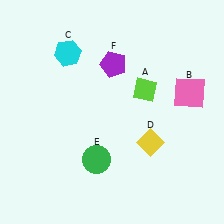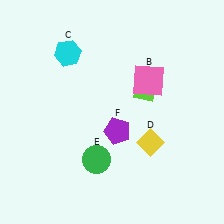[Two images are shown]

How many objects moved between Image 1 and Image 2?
2 objects moved between the two images.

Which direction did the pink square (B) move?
The pink square (B) moved left.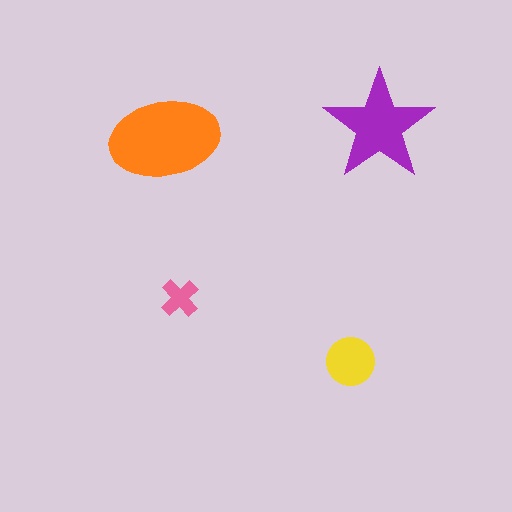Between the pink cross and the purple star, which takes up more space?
The purple star.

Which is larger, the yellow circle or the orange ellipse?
The orange ellipse.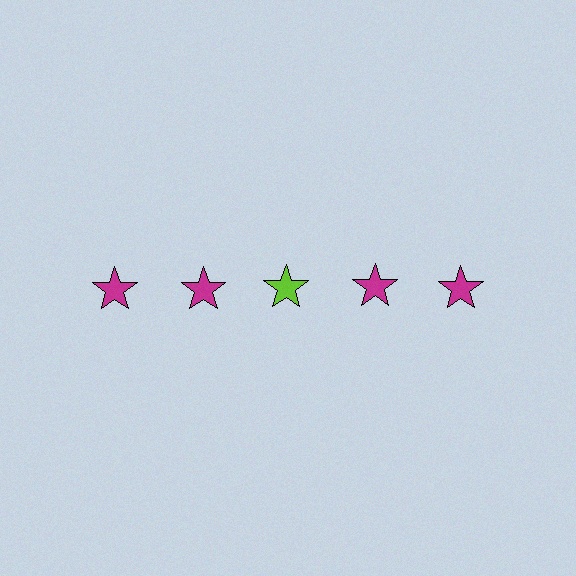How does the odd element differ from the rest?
It has a different color: lime instead of magenta.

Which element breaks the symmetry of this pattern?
The lime star in the top row, center column breaks the symmetry. All other shapes are magenta stars.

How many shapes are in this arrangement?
There are 5 shapes arranged in a grid pattern.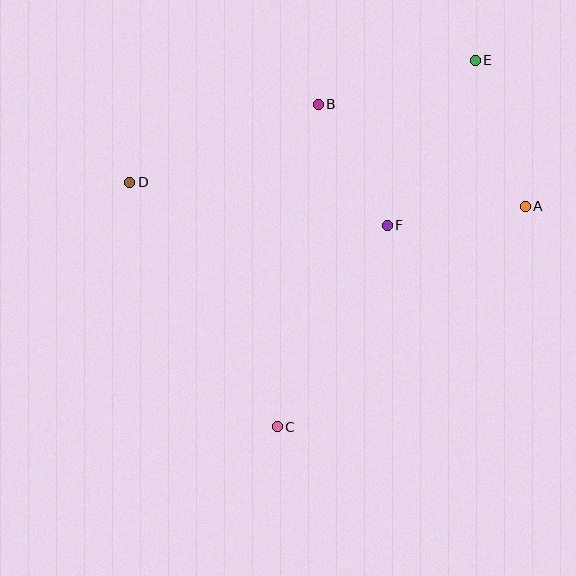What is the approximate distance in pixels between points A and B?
The distance between A and B is approximately 231 pixels.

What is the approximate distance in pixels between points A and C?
The distance between A and C is approximately 332 pixels.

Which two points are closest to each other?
Points B and F are closest to each other.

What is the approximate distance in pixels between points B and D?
The distance between B and D is approximately 204 pixels.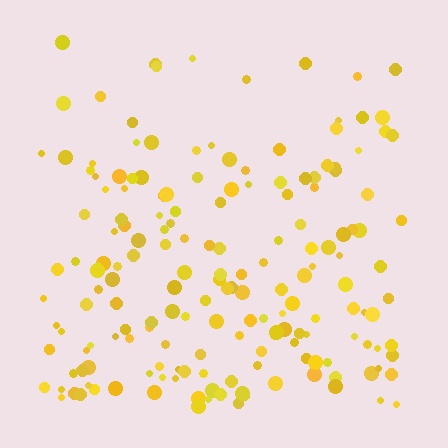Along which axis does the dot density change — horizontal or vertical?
Vertical.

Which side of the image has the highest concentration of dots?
The bottom.